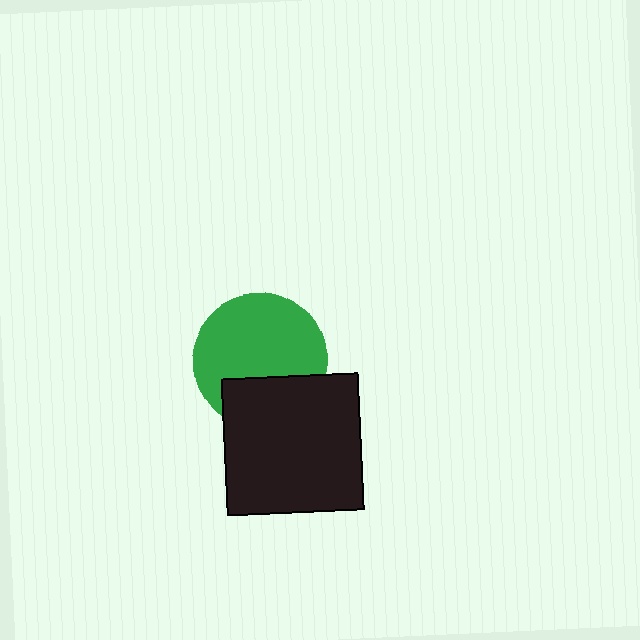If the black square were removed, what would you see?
You would see the complete green circle.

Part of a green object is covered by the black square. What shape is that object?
It is a circle.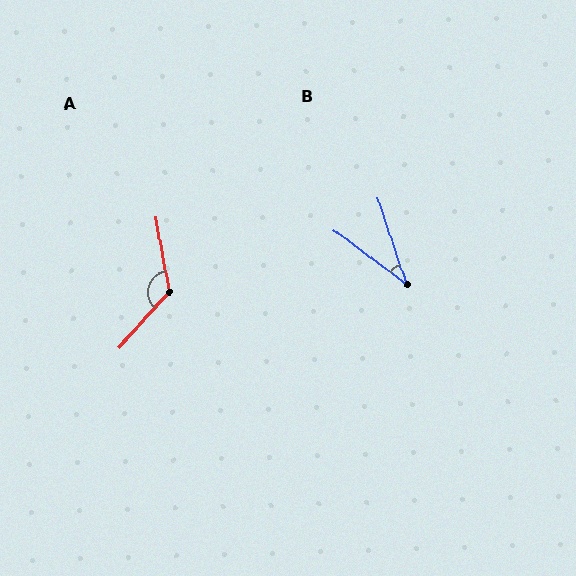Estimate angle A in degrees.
Approximately 127 degrees.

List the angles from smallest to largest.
B (35°), A (127°).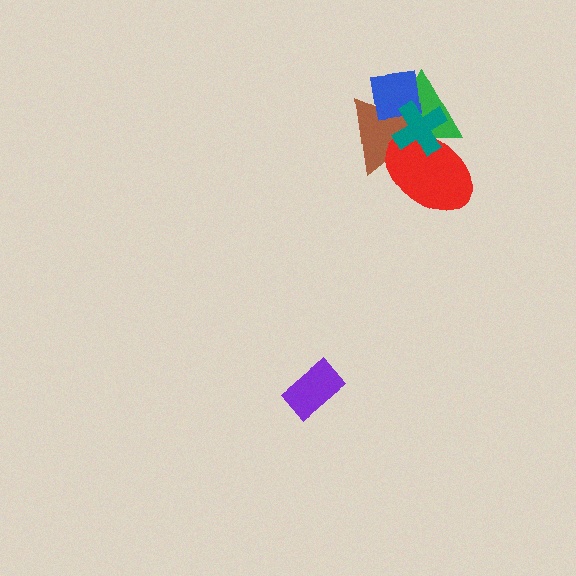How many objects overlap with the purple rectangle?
0 objects overlap with the purple rectangle.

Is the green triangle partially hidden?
Yes, it is partially covered by another shape.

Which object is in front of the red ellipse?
The teal cross is in front of the red ellipse.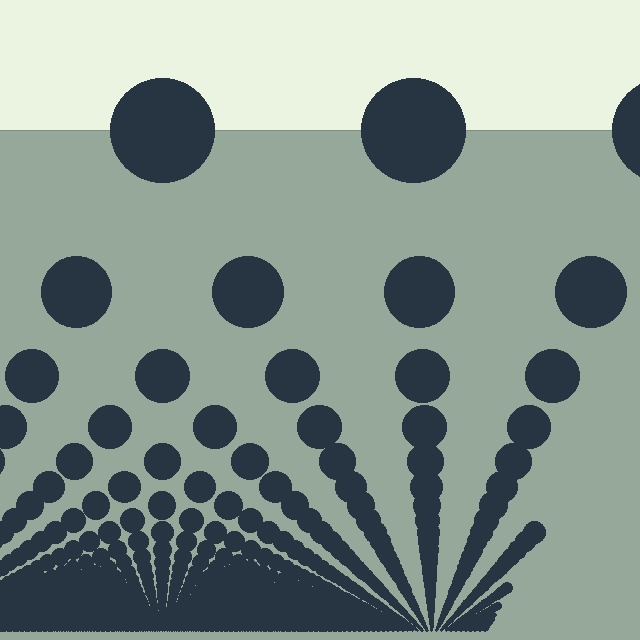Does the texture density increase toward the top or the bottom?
Density increases toward the bottom.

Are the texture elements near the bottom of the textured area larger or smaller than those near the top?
Smaller. The gradient is inverted — elements near the bottom are smaller and denser.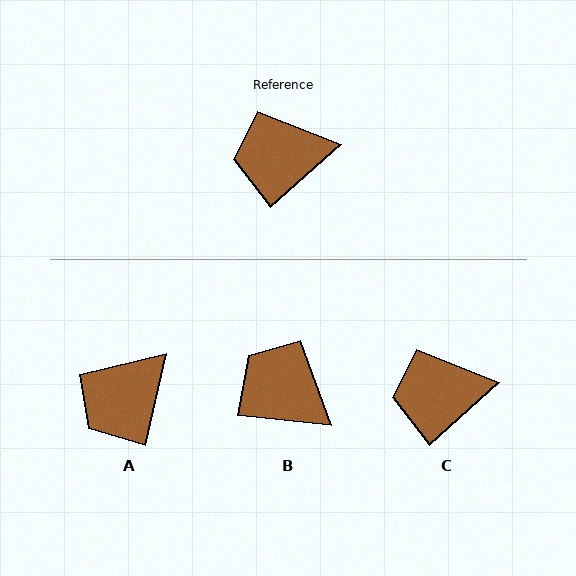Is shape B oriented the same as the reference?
No, it is off by about 48 degrees.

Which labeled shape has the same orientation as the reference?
C.